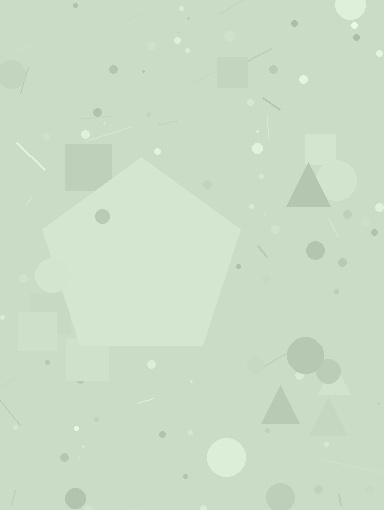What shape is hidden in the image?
A pentagon is hidden in the image.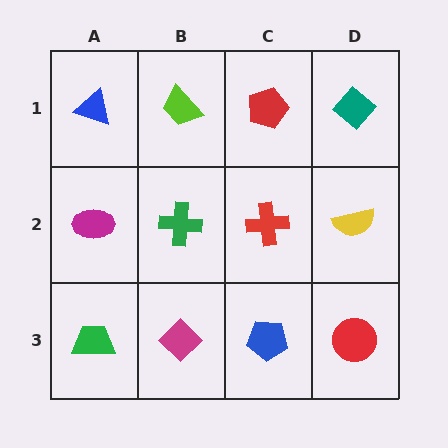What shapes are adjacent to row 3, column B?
A green cross (row 2, column B), a green trapezoid (row 3, column A), a blue pentagon (row 3, column C).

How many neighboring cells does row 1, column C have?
3.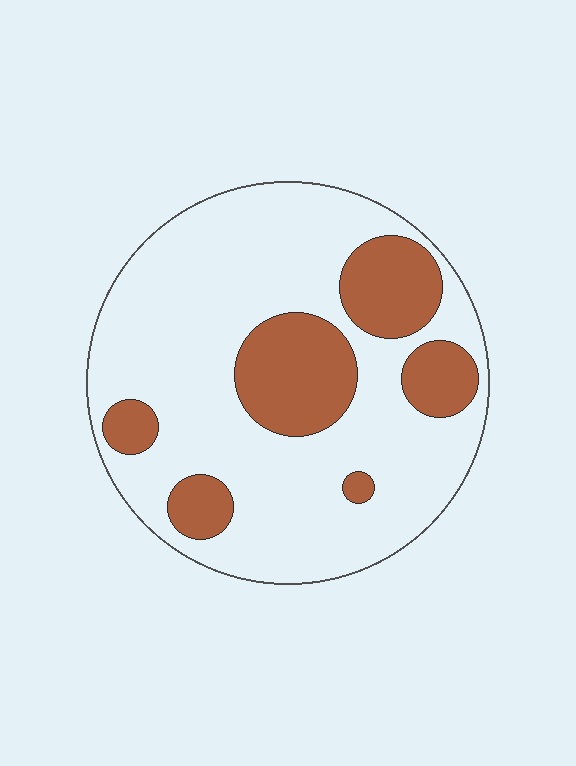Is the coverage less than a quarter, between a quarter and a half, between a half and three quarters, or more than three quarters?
Between a quarter and a half.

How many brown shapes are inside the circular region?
6.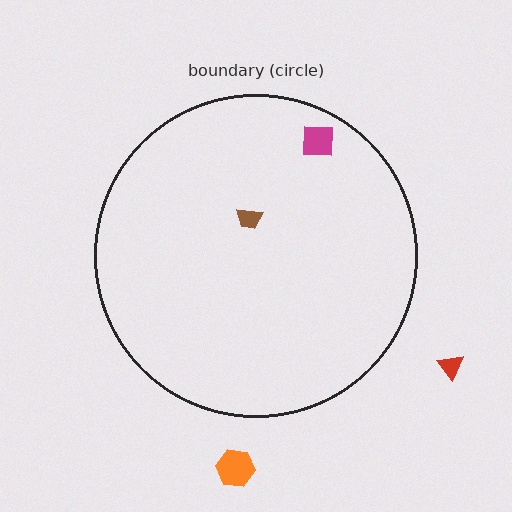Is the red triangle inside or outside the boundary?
Outside.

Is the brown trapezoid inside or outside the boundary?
Inside.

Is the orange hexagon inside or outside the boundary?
Outside.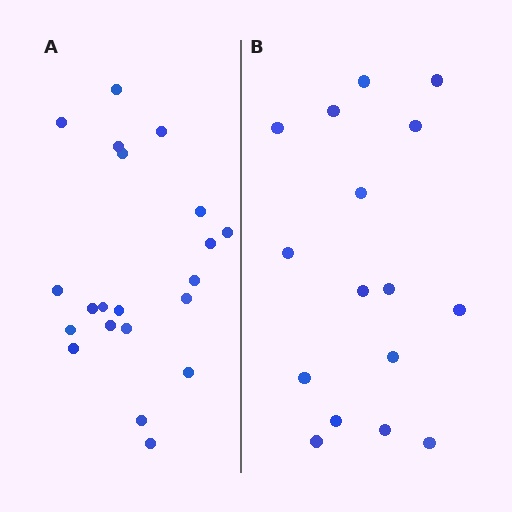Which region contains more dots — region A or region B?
Region A (the left region) has more dots.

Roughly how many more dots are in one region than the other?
Region A has about 5 more dots than region B.